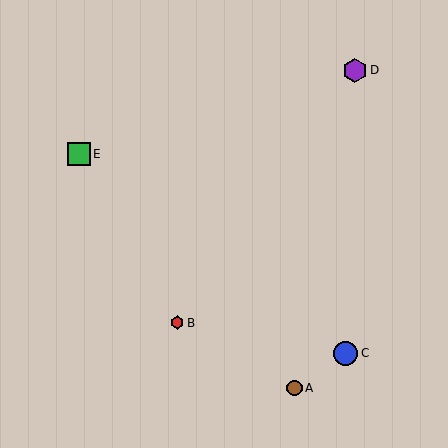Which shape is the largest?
The blue circle (labeled C) is the largest.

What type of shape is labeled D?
Shape D is a purple hexagon.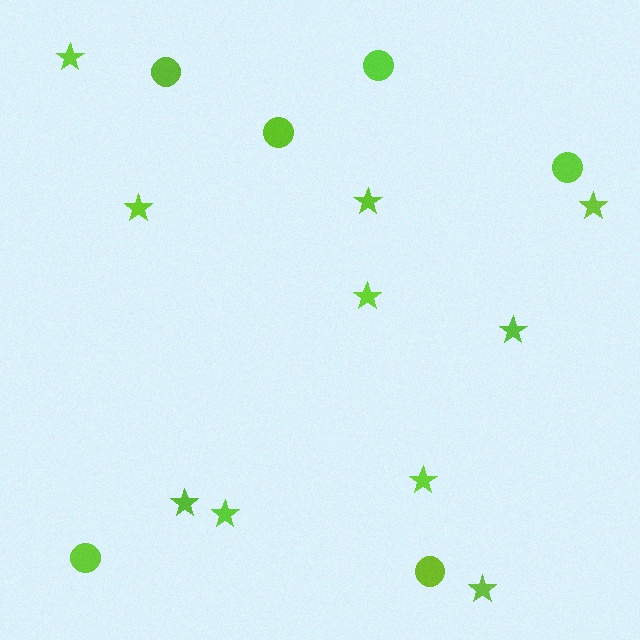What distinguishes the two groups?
There are 2 groups: one group of stars (10) and one group of circles (6).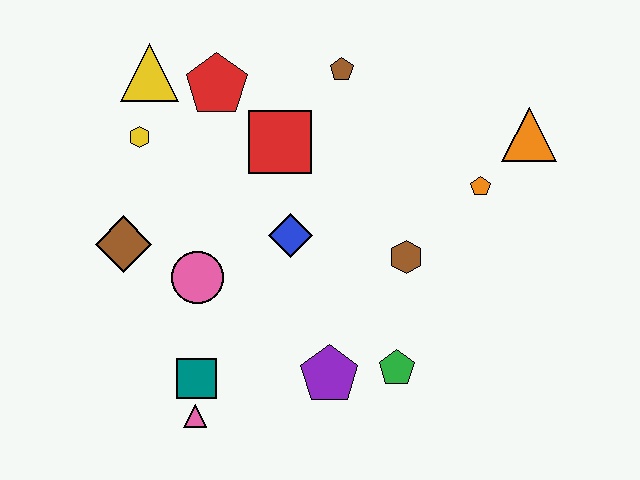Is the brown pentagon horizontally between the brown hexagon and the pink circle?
Yes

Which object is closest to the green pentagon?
The purple pentagon is closest to the green pentagon.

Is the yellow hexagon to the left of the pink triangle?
Yes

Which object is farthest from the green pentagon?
The yellow triangle is farthest from the green pentagon.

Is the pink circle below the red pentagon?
Yes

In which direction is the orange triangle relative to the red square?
The orange triangle is to the right of the red square.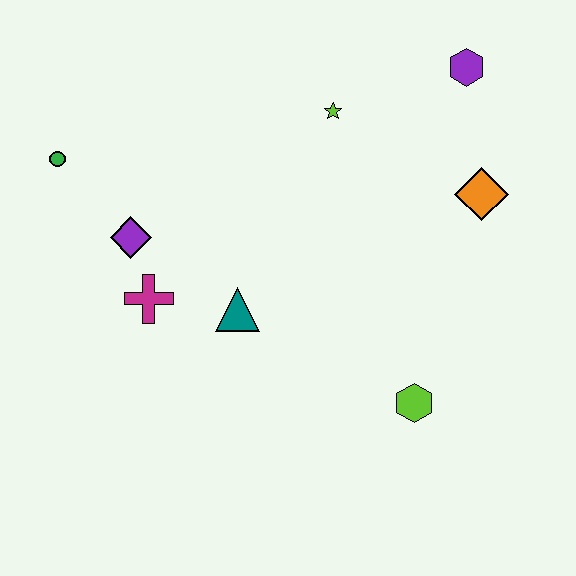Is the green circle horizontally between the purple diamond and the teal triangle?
No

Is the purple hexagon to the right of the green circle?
Yes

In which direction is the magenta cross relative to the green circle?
The magenta cross is below the green circle.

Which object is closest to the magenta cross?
The purple diamond is closest to the magenta cross.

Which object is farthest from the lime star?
The lime hexagon is farthest from the lime star.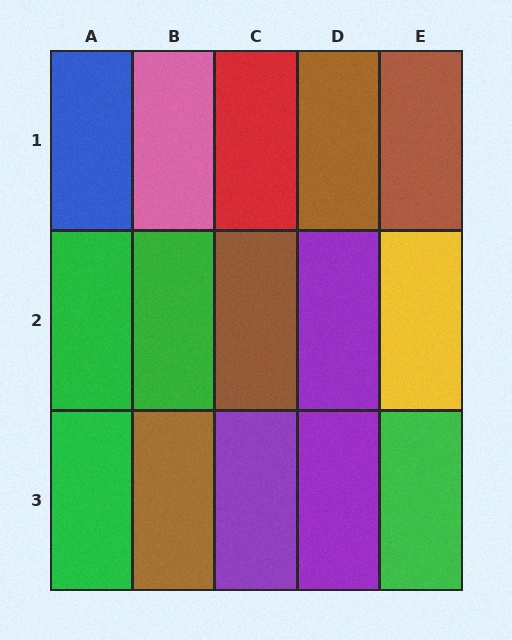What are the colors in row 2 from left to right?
Green, green, brown, purple, yellow.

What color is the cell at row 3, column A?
Green.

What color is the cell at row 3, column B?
Brown.